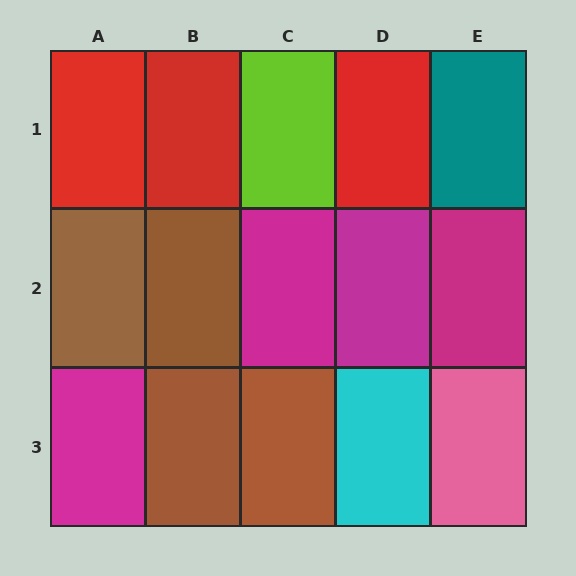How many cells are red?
3 cells are red.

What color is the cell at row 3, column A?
Magenta.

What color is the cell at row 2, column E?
Magenta.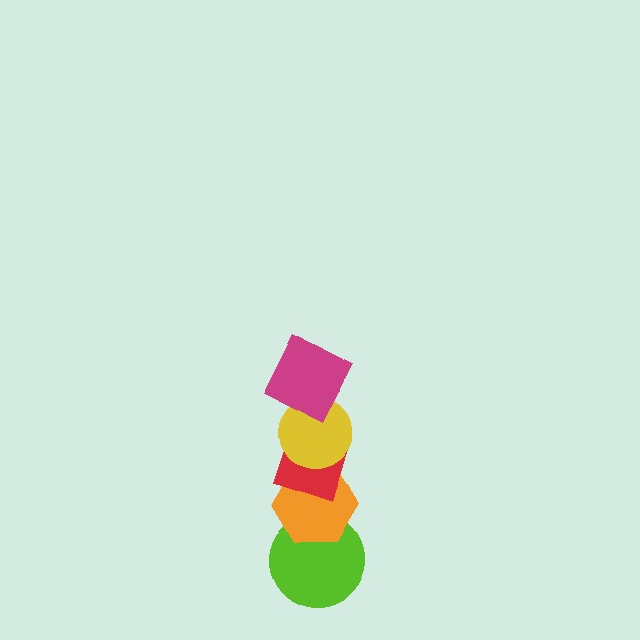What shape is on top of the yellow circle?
The magenta square is on top of the yellow circle.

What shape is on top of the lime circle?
The orange hexagon is on top of the lime circle.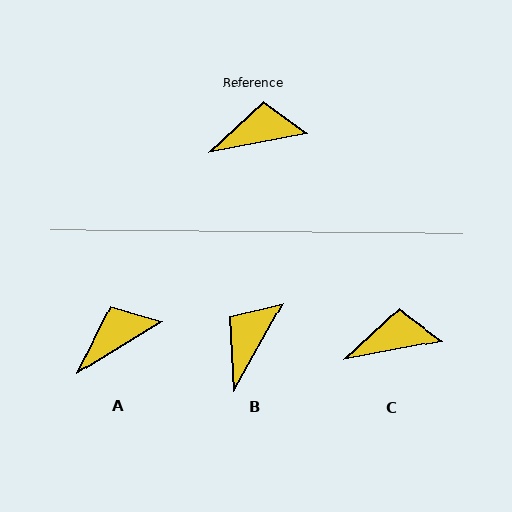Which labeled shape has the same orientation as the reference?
C.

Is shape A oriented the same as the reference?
No, it is off by about 20 degrees.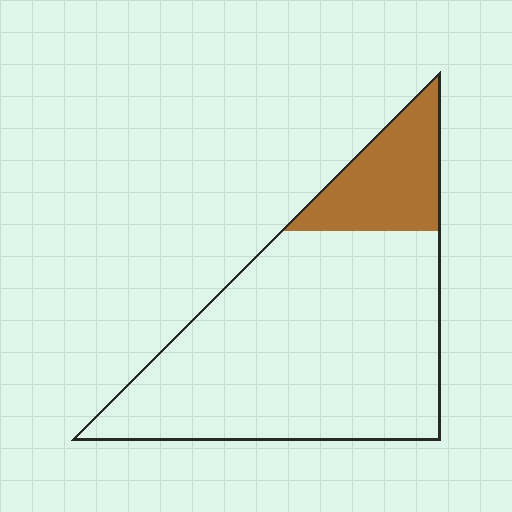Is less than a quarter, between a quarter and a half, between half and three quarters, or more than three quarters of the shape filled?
Less than a quarter.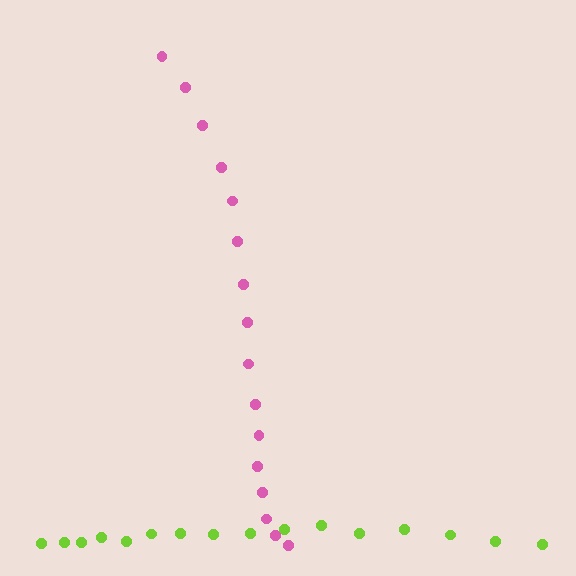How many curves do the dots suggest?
There are 2 distinct paths.